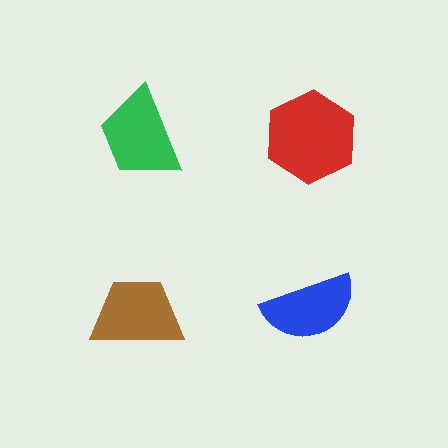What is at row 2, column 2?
A blue semicircle.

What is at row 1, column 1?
A green trapezoid.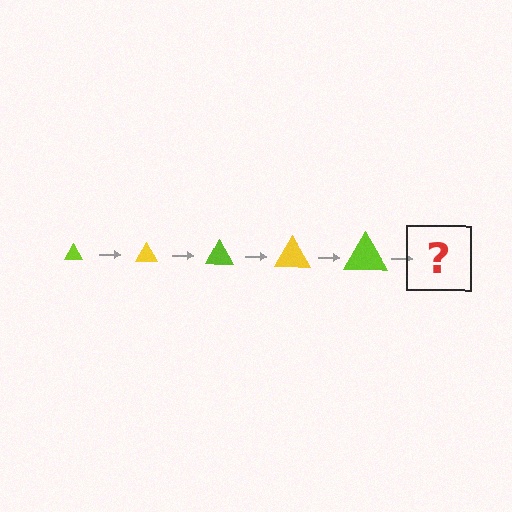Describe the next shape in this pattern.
It should be a yellow triangle, larger than the previous one.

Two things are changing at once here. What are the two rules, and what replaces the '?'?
The two rules are that the triangle grows larger each step and the color cycles through lime and yellow. The '?' should be a yellow triangle, larger than the previous one.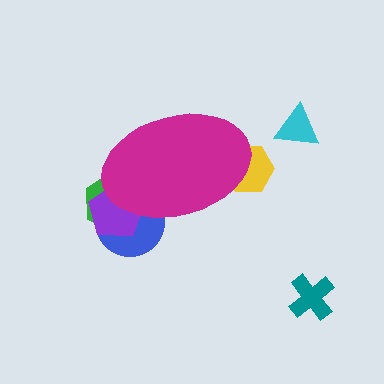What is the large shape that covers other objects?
A magenta ellipse.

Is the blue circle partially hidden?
Yes, the blue circle is partially hidden behind the magenta ellipse.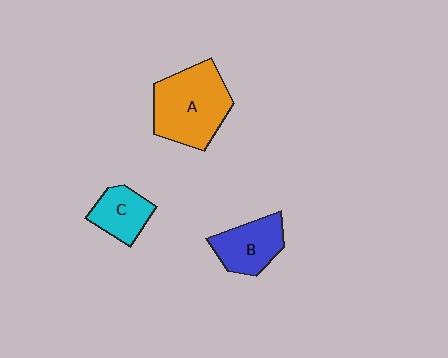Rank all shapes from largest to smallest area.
From largest to smallest: A (orange), B (blue), C (cyan).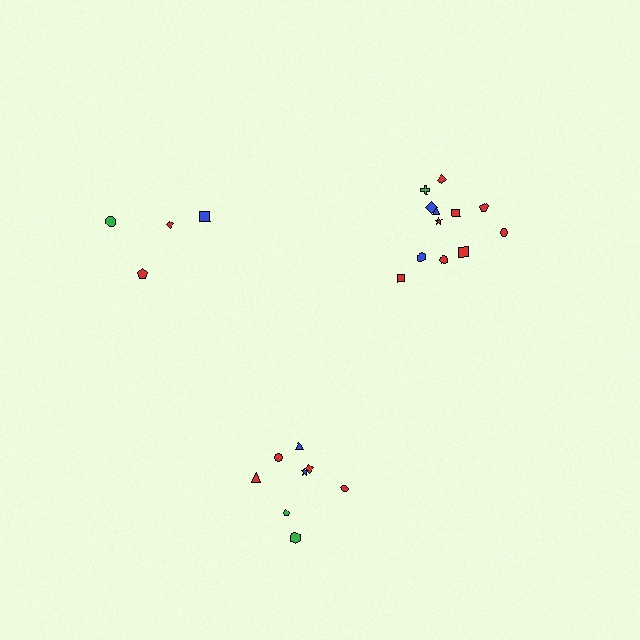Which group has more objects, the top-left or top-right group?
The top-right group.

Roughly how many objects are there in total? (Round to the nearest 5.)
Roughly 25 objects in total.